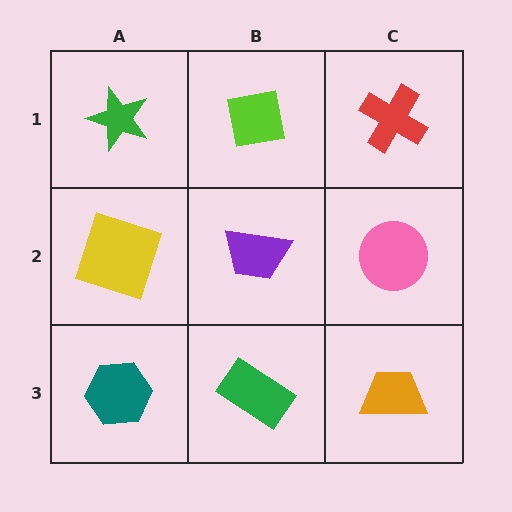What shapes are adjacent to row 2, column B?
A lime square (row 1, column B), a green rectangle (row 3, column B), a yellow square (row 2, column A), a pink circle (row 2, column C).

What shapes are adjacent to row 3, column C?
A pink circle (row 2, column C), a green rectangle (row 3, column B).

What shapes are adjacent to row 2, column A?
A green star (row 1, column A), a teal hexagon (row 3, column A), a purple trapezoid (row 2, column B).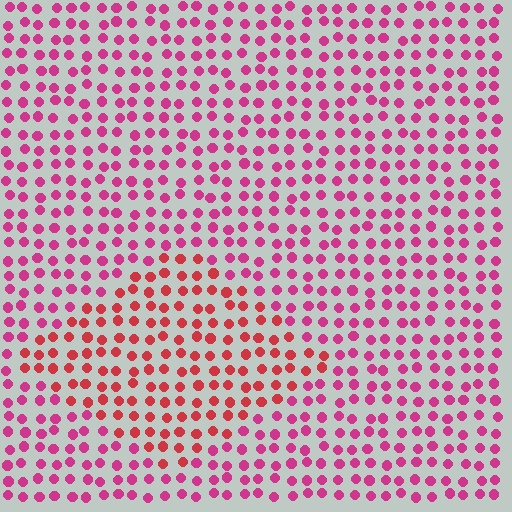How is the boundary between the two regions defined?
The boundary is defined purely by a slight shift in hue (about 29 degrees). Spacing, size, and orientation are identical on both sides.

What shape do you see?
I see a diamond.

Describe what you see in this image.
The image is filled with small magenta elements in a uniform arrangement. A diamond-shaped region is visible where the elements are tinted to a slightly different hue, forming a subtle color boundary.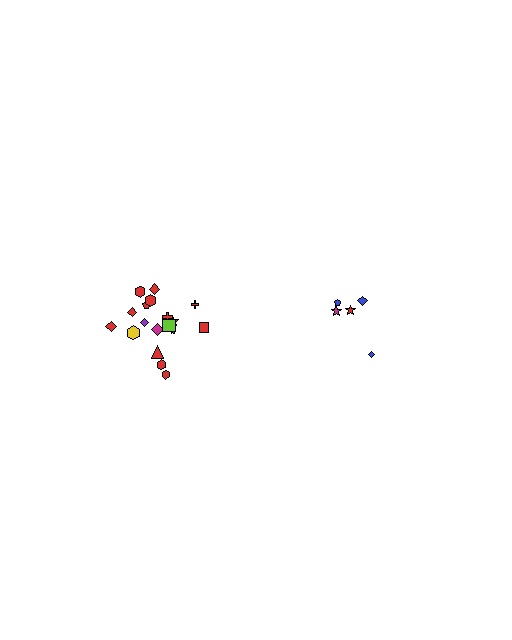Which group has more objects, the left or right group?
The left group.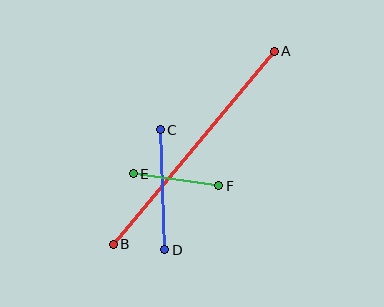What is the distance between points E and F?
The distance is approximately 86 pixels.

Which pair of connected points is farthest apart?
Points A and B are farthest apart.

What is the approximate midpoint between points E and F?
The midpoint is at approximately (176, 180) pixels.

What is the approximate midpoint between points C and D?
The midpoint is at approximately (163, 190) pixels.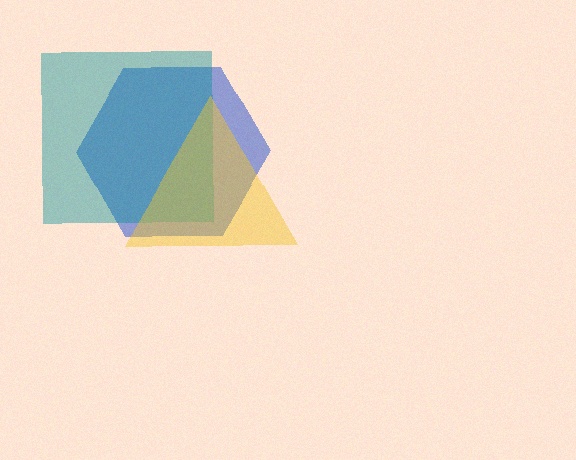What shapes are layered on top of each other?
The layered shapes are: a blue hexagon, a teal square, a yellow triangle.